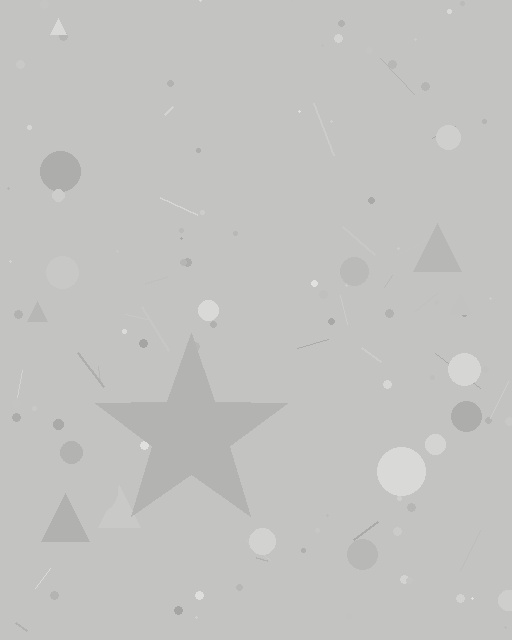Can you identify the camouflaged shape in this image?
The camouflaged shape is a star.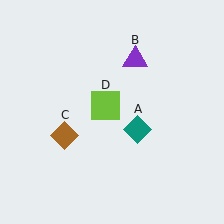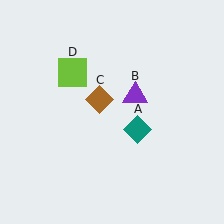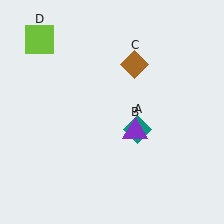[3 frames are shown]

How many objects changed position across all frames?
3 objects changed position: purple triangle (object B), brown diamond (object C), lime square (object D).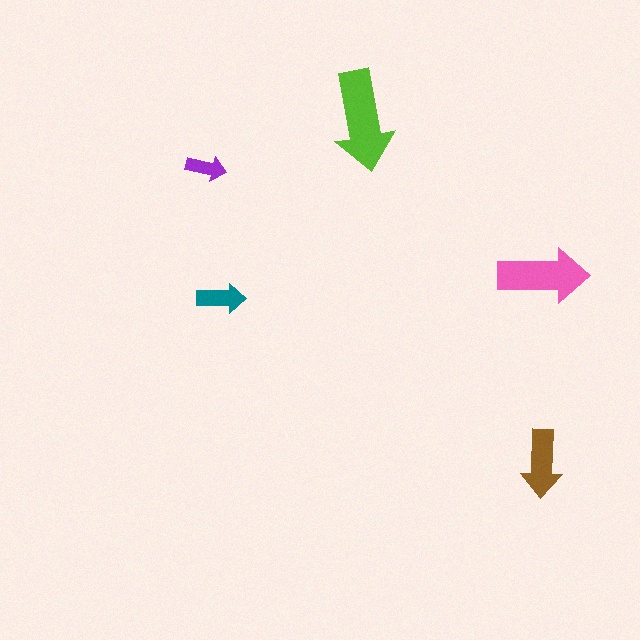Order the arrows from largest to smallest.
the lime one, the pink one, the brown one, the teal one, the purple one.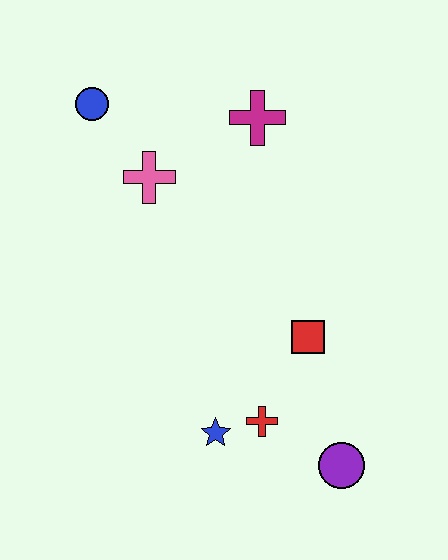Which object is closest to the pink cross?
The blue circle is closest to the pink cross.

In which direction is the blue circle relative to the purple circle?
The blue circle is above the purple circle.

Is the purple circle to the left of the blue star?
No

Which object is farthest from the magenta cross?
The purple circle is farthest from the magenta cross.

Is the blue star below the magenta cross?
Yes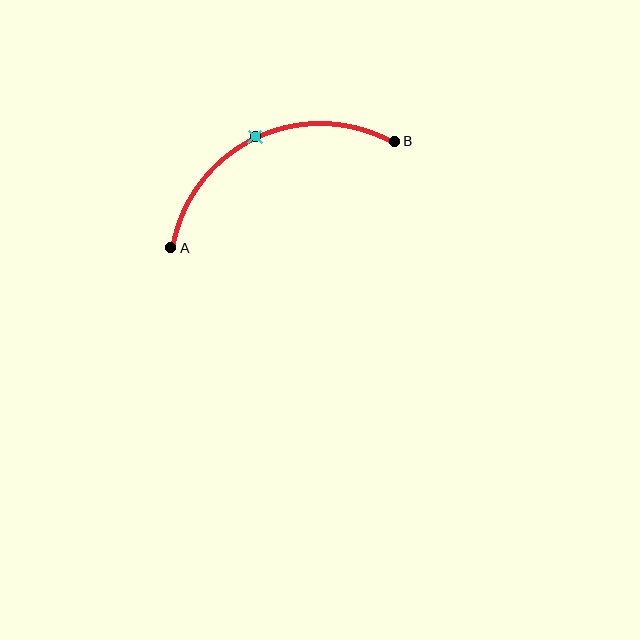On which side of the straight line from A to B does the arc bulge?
The arc bulges above the straight line connecting A and B.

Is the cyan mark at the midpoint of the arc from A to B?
Yes. The cyan mark lies on the arc at equal arc-length from both A and B — it is the arc midpoint.